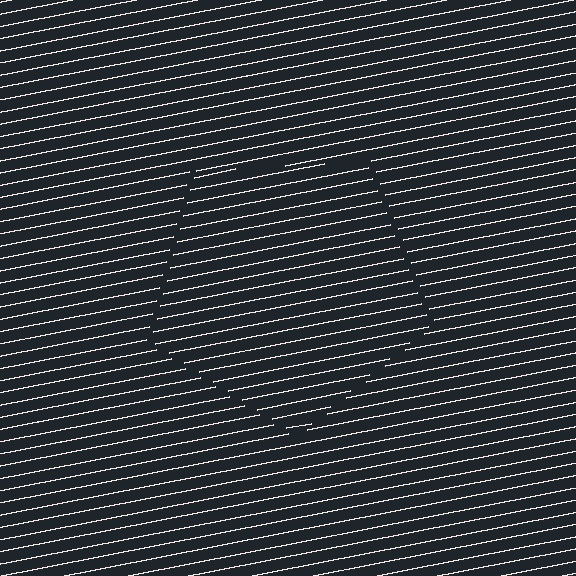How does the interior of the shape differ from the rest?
The interior of the shape contains the same grating, shifted by half a period — the contour is defined by the phase discontinuity where line-ends from the inner and outer gratings abut.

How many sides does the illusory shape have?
5 sides — the line-ends trace a pentagon.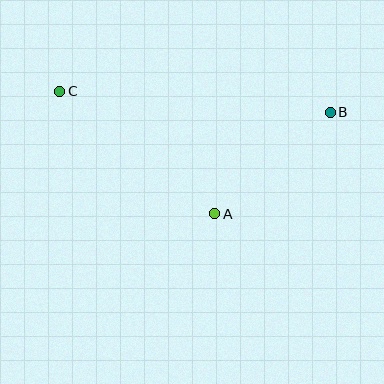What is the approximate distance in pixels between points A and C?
The distance between A and C is approximately 198 pixels.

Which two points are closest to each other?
Points A and B are closest to each other.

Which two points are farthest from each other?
Points B and C are farthest from each other.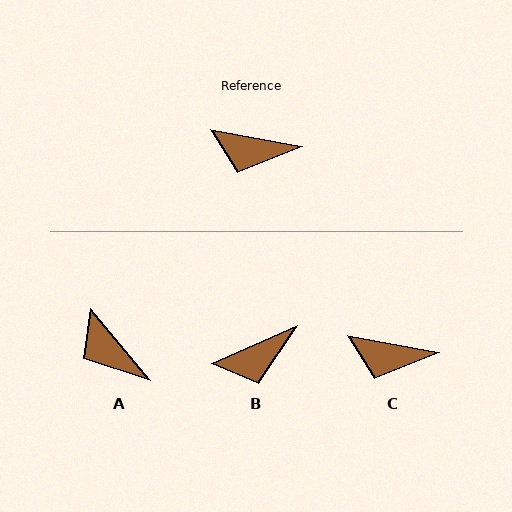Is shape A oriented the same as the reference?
No, it is off by about 40 degrees.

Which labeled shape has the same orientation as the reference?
C.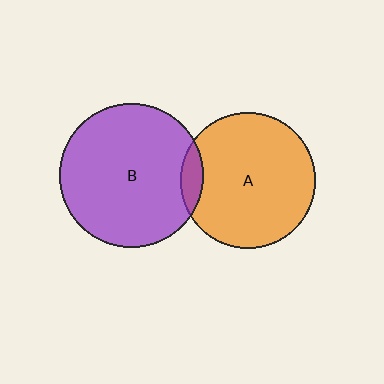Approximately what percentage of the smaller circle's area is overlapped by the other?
Approximately 10%.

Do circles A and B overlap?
Yes.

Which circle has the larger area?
Circle B (purple).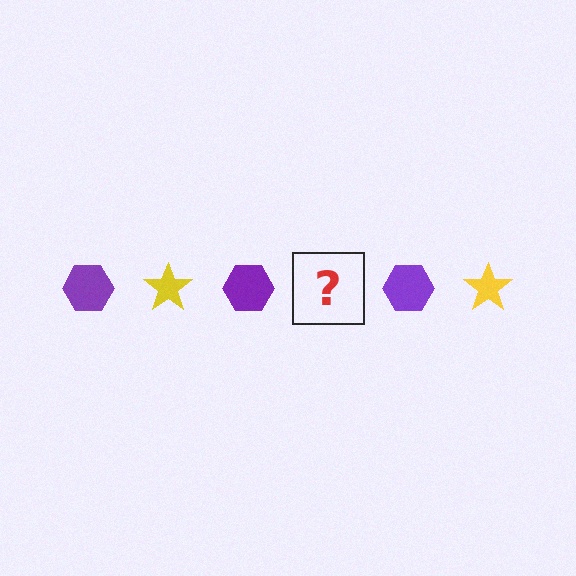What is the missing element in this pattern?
The missing element is a yellow star.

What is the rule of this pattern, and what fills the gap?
The rule is that the pattern alternates between purple hexagon and yellow star. The gap should be filled with a yellow star.